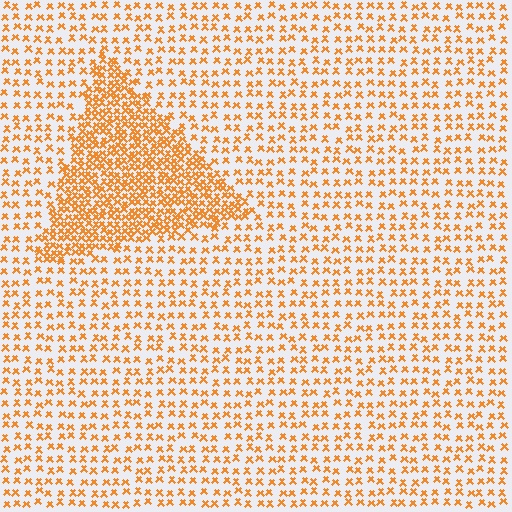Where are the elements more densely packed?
The elements are more densely packed inside the triangle boundary.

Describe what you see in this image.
The image contains small orange elements arranged at two different densities. A triangle-shaped region is visible where the elements are more densely packed than the surrounding area.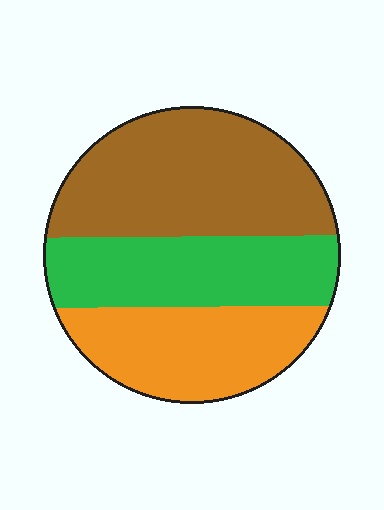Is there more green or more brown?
Brown.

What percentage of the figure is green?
Green takes up between a quarter and a half of the figure.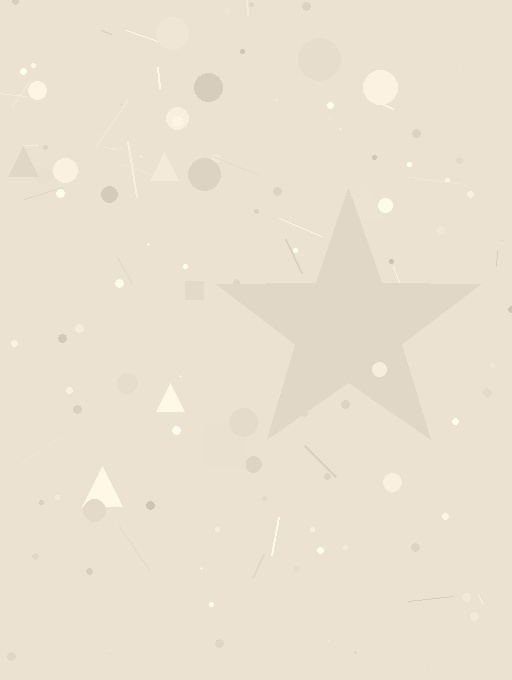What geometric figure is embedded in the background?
A star is embedded in the background.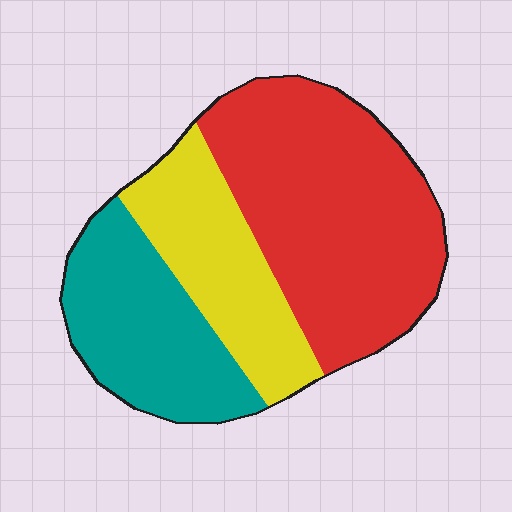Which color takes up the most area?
Red, at roughly 50%.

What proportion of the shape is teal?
Teal covers around 25% of the shape.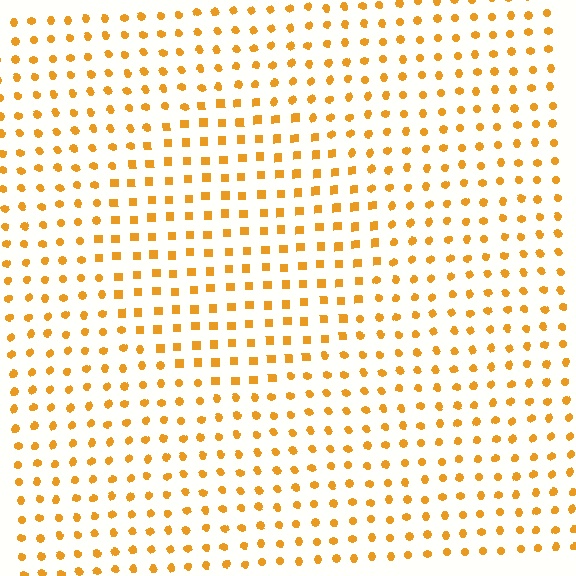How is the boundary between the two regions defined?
The boundary is defined by a change in element shape: squares inside vs. circles outside. All elements share the same color and spacing.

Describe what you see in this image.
The image is filled with small orange elements arranged in a uniform grid. A circle-shaped region contains squares, while the surrounding area contains circles. The boundary is defined purely by the change in element shape.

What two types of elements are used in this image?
The image uses squares inside the circle region and circles outside it.